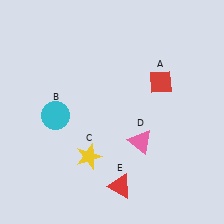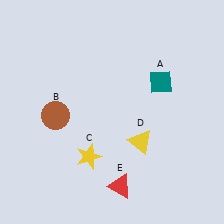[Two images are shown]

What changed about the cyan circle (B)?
In Image 1, B is cyan. In Image 2, it changed to brown.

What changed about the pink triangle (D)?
In Image 1, D is pink. In Image 2, it changed to yellow.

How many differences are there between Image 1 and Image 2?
There are 3 differences between the two images.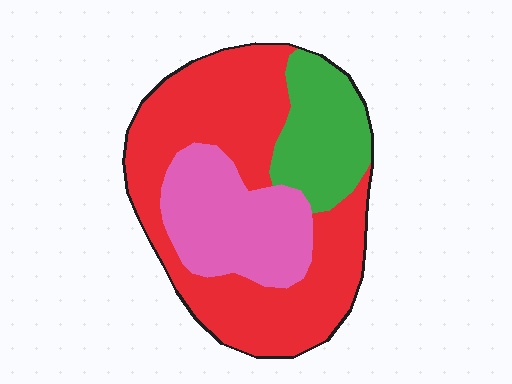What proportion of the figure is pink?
Pink takes up about one quarter (1/4) of the figure.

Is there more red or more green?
Red.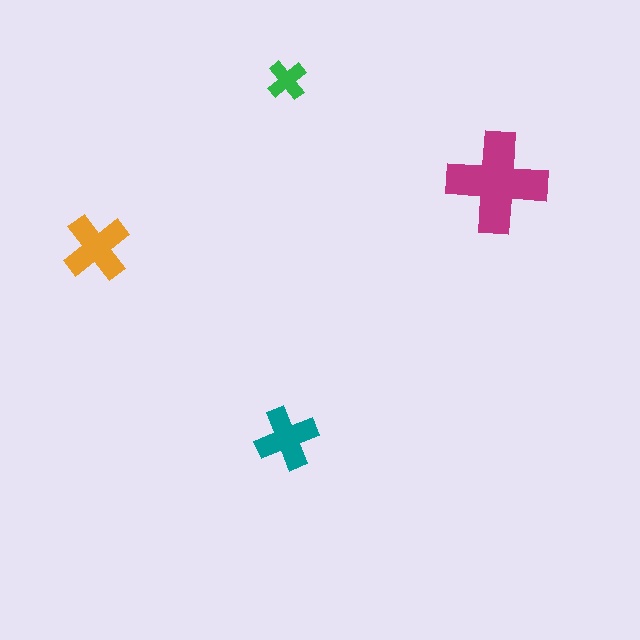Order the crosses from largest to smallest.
the magenta one, the orange one, the teal one, the green one.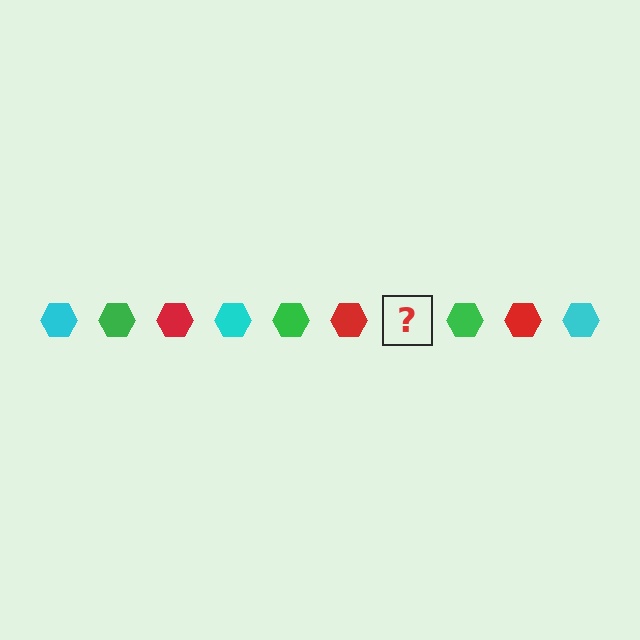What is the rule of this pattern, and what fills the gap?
The rule is that the pattern cycles through cyan, green, red hexagons. The gap should be filled with a cyan hexagon.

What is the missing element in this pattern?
The missing element is a cyan hexagon.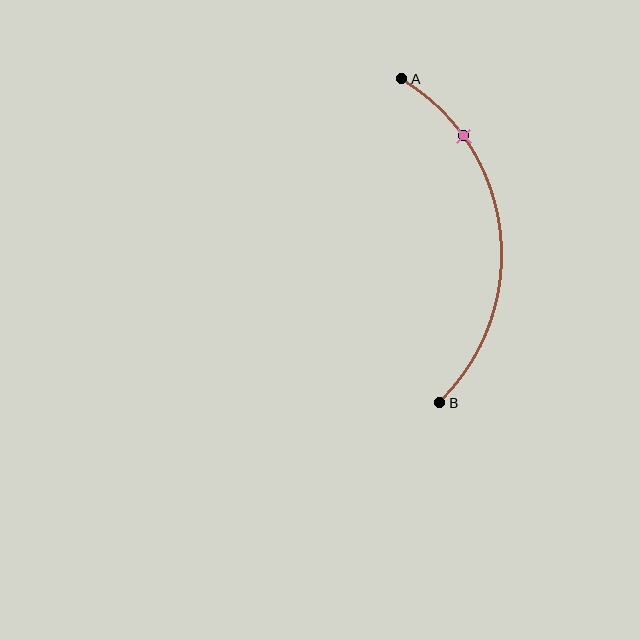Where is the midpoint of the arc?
The arc midpoint is the point on the curve farthest from the straight line joining A and B. It sits to the right of that line.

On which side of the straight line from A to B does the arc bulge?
The arc bulges to the right of the straight line connecting A and B.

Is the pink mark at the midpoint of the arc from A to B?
No. The pink mark lies on the arc but is closer to endpoint A. The arc midpoint would be at the point on the curve equidistant along the arc from both A and B.